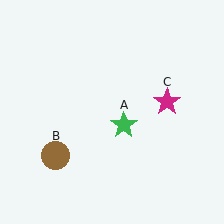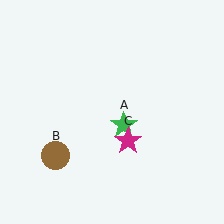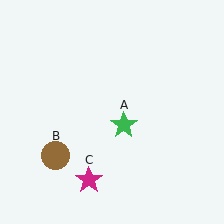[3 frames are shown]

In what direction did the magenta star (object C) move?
The magenta star (object C) moved down and to the left.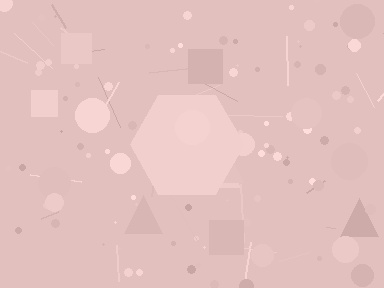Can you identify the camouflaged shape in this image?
The camouflaged shape is a hexagon.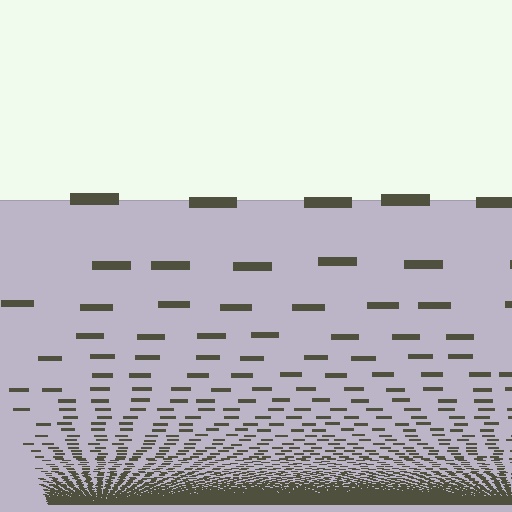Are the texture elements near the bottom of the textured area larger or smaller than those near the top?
Smaller. The gradient is inverted — elements near the bottom are smaller and denser.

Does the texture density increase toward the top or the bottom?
Density increases toward the bottom.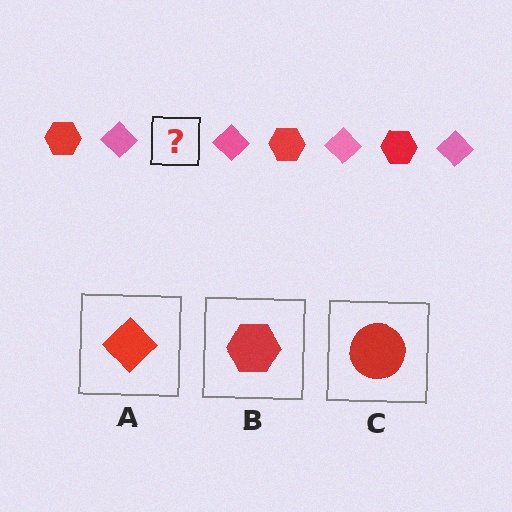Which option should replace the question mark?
Option B.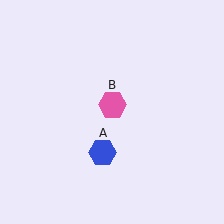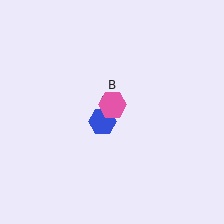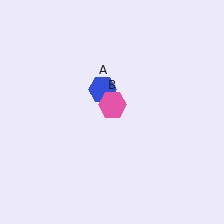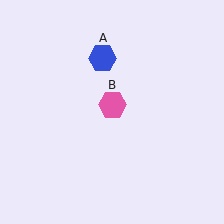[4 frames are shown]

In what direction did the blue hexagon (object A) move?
The blue hexagon (object A) moved up.